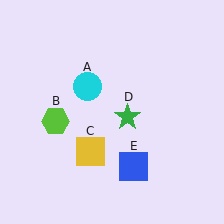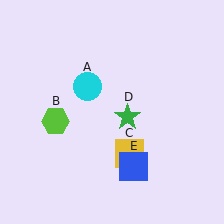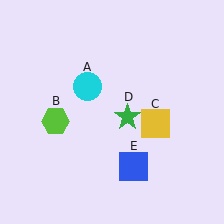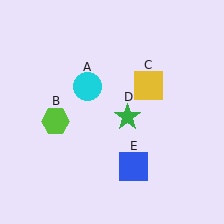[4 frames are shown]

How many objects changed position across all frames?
1 object changed position: yellow square (object C).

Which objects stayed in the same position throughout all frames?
Cyan circle (object A) and lime hexagon (object B) and green star (object D) and blue square (object E) remained stationary.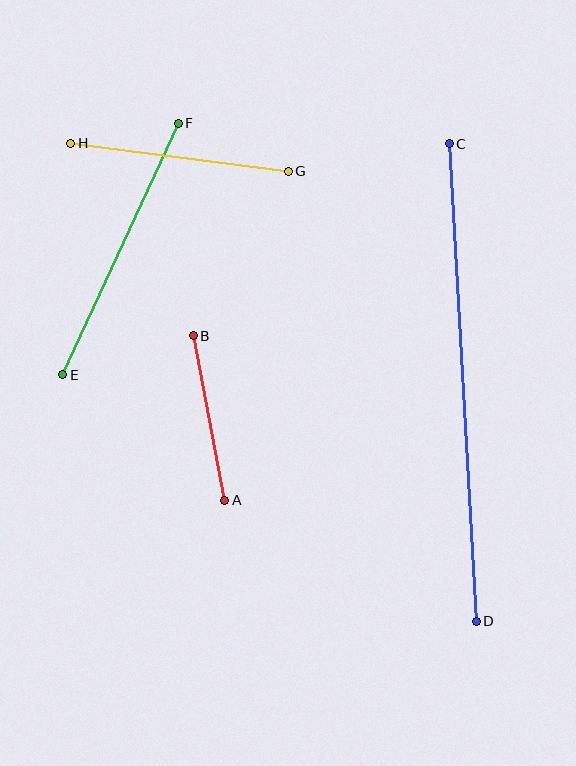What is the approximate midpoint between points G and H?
The midpoint is at approximately (180, 157) pixels.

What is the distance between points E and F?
The distance is approximately 277 pixels.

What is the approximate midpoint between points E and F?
The midpoint is at approximately (121, 249) pixels.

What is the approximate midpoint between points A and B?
The midpoint is at approximately (209, 418) pixels.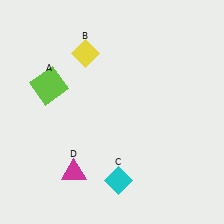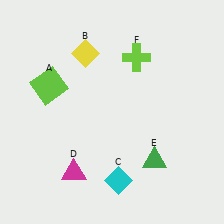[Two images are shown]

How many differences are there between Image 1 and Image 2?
There are 2 differences between the two images.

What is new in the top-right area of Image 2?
A lime cross (F) was added in the top-right area of Image 2.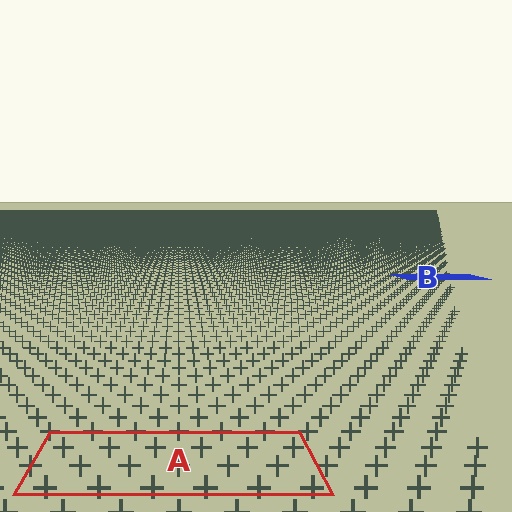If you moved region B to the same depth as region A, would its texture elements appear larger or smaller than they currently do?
They would appear larger. At a closer depth, the same texture elements are projected at a bigger on-screen size.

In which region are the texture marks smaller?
The texture marks are smaller in region B, because it is farther away.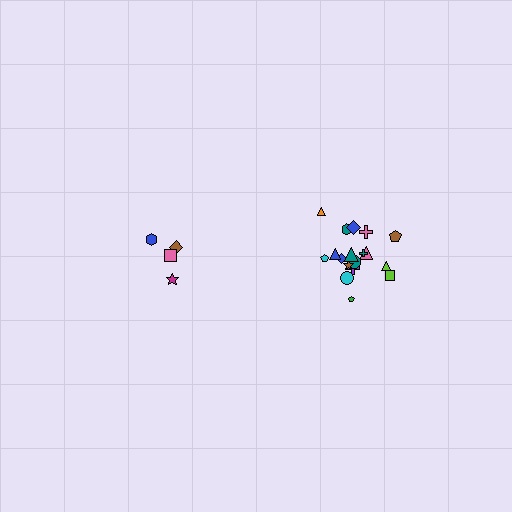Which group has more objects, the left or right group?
The right group.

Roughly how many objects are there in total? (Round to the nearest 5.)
Roughly 20 objects in total.